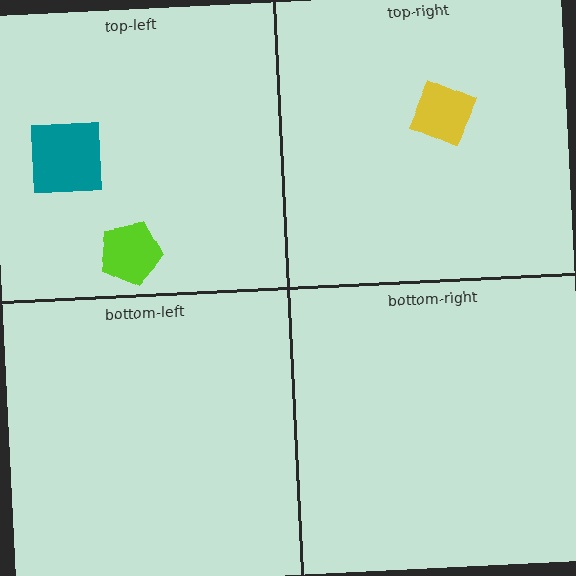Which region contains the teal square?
The top-left region.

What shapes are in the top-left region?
The lime pentagon, the teal square.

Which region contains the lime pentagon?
The top-left region.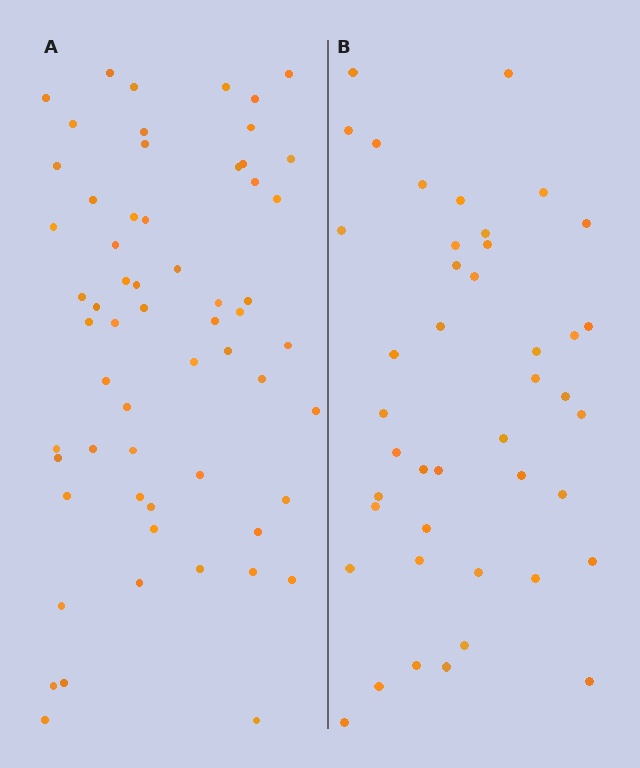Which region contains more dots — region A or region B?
Region A (the left region) has more dots.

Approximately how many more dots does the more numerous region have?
Region A has approximately 15 more dots than region B.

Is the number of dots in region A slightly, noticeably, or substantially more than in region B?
Region A has noticeably more, but not dramatically so. The ratio is roughly 1.4 to 1.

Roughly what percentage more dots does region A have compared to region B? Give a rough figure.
About 40% more.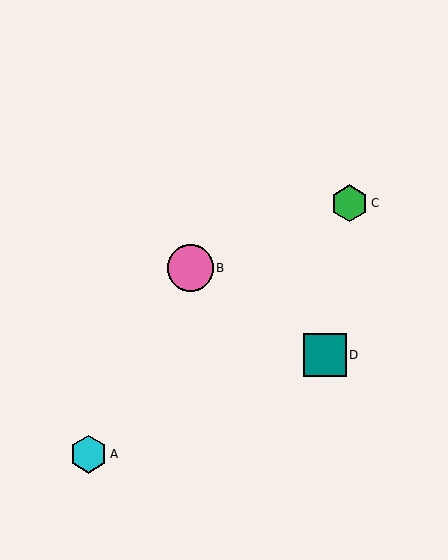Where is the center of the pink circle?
The center of the pink circle is at (190, 268).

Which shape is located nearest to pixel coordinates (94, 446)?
The cyan hexagon (labeled A) at (88, 454) is nearest to that location.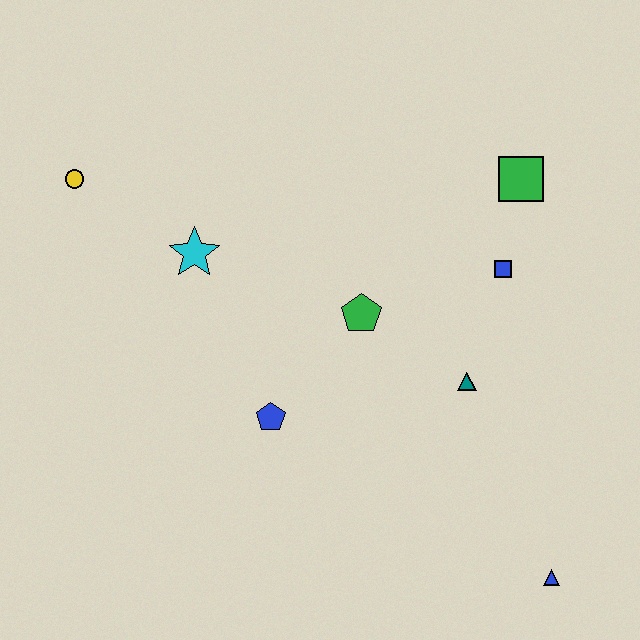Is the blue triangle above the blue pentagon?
No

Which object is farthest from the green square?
The yellow circle is farthest from the green square.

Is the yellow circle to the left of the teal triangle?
Yes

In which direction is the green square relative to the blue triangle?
The green square is above the blue triangle.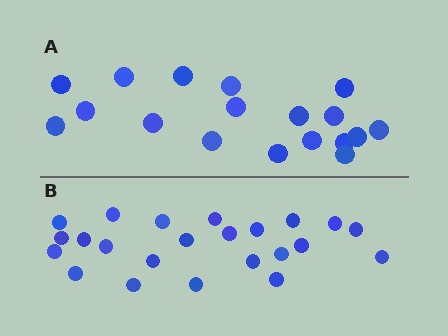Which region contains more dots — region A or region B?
Region B (the bottom region) has more dots.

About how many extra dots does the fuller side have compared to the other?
Region B has about 5 more dots than region A.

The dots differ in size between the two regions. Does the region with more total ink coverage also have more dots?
No. Region A has more total ink coverage because its dots are larger, but region B actually contains more individual dots. Total area can be misleading — the number of items is what matters here.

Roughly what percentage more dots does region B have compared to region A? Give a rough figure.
About 30% more.